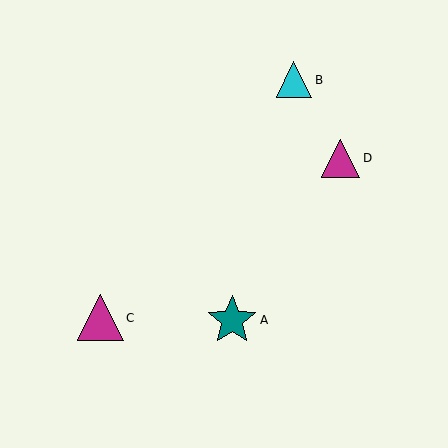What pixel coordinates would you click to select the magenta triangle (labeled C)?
Click at (100, 318) to select the magenta triangle C.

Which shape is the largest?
The teal star (labeled A) is the largest.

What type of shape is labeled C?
Shape C is a magenta triangle.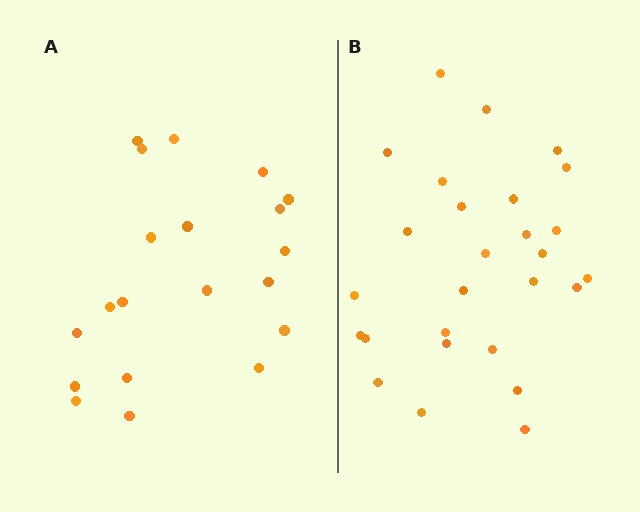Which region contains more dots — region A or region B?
Region B (the right region) has more dots.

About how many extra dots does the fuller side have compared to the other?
Region B has roughly 8 or so more dots than region A.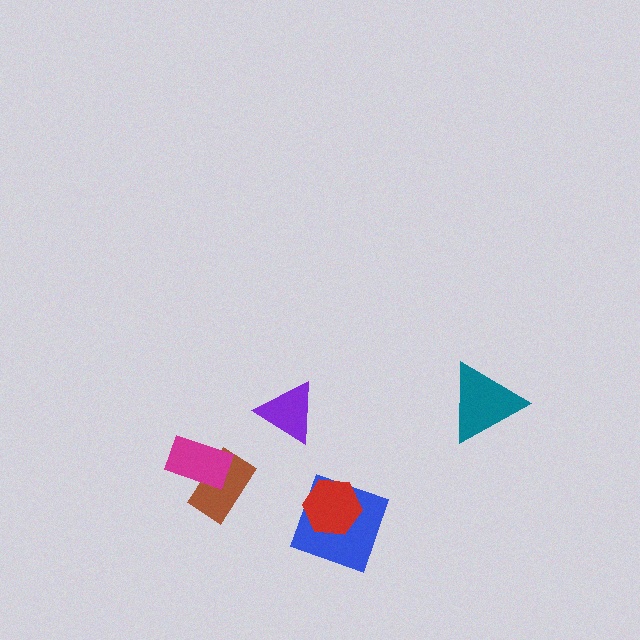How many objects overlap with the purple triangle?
0 objects overlap with the purple triangle.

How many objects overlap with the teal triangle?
0 objects overlap with the teal triangle.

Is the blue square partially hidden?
Yes, it is partially covered by another shape.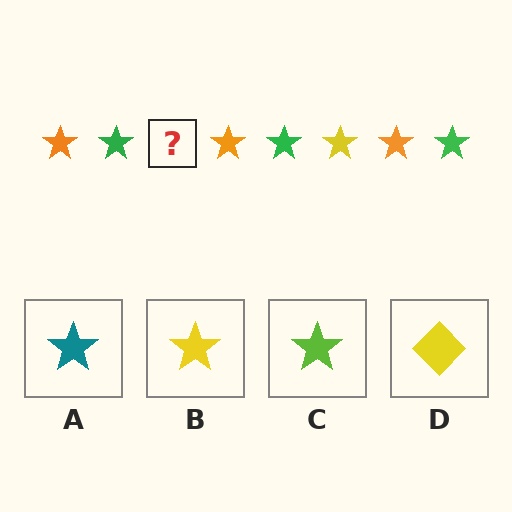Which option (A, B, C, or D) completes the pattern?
B.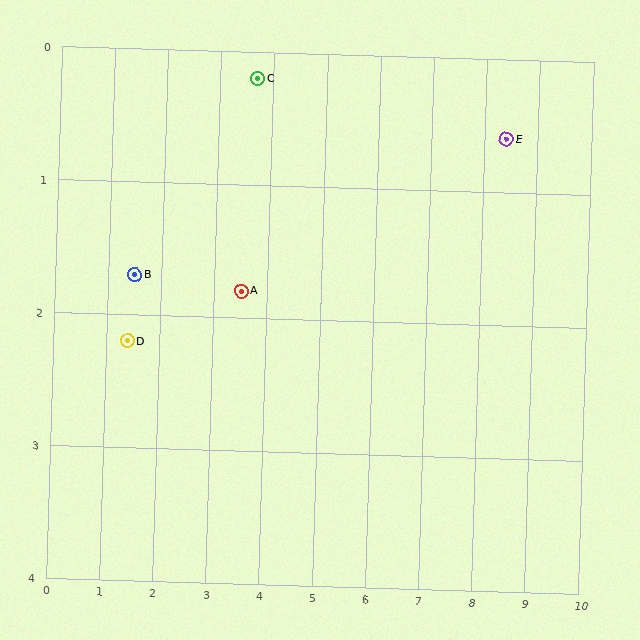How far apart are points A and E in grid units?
Points A and E are about 5.0 grid units apart.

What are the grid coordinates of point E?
Point E is at approximately (8.4, 0.6).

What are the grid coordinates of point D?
Point D is at approximately (1.4, 2.2).